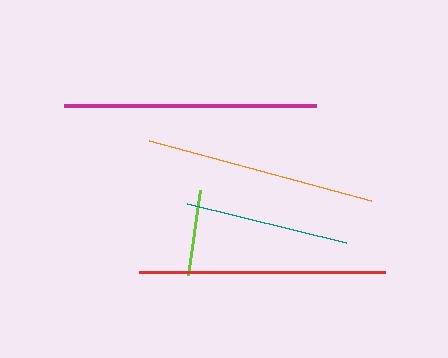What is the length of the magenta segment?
The magenta segment is approximately 252 pixels long.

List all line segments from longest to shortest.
From longest to shortest: magenta, red, orange, teal, lime.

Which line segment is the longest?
The magenta line is the longest at approximately 252 pixels.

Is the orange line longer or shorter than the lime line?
The orange line is longer than the lime line.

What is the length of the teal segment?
The teal segment is approximately 164 pixels long.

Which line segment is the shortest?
The lime line is the shortest at approximately 86 pixels.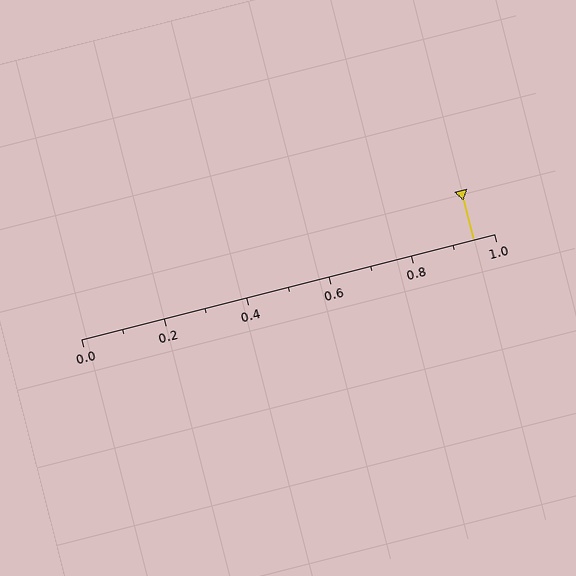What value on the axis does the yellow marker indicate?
The marker indicates approximately 0.95.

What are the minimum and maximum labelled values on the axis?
The axis runs from 0.0 to 1.0.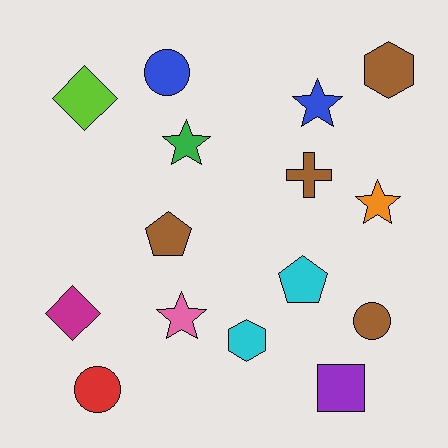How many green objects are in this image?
There is 1 green object.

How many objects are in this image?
There are 15 objects.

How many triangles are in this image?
There are no triangles.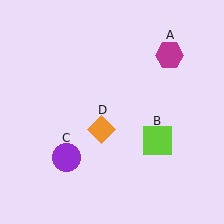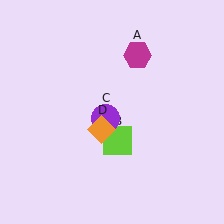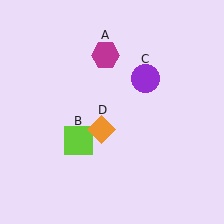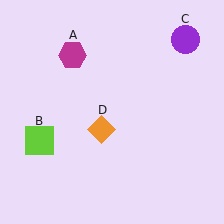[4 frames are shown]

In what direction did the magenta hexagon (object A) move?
The magenta hexagon (object A) moved left.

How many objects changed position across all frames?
3 objects changed position: magenta hexagon (object A), lime square (object B), purple circle (object C).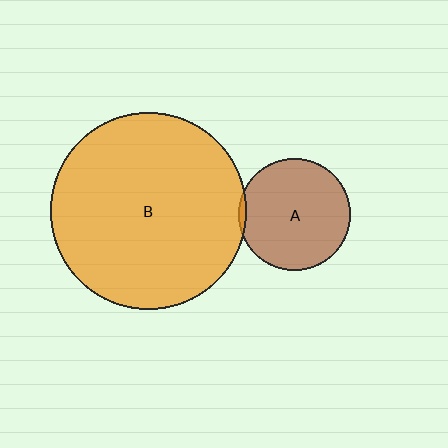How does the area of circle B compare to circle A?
Approximately 3.1 times.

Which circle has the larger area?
Circle B (orange).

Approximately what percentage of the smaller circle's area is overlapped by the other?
Approximately 5%.